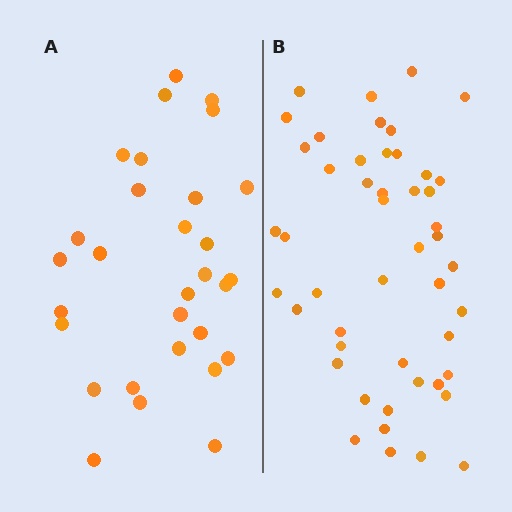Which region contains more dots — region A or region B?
Region B (the right region) has more dots.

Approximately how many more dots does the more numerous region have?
Region B has approximately 20 more dots than region A.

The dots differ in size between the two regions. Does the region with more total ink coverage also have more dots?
No. Region A has more total ink coverage because its dots are larger, but region B actually contains more individual dots. Total area can be misleading — the number of items is what matters here.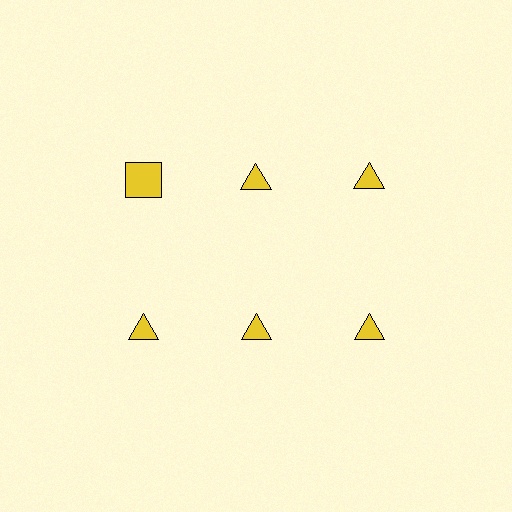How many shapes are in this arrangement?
There are 6 shapes arranged in a grid pattern.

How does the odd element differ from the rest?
It has a different shape: square instead of triangle.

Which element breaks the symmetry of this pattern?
The yellow square in the top row, leftmost column breaks the symmetry. All other shapes are yellow triangles.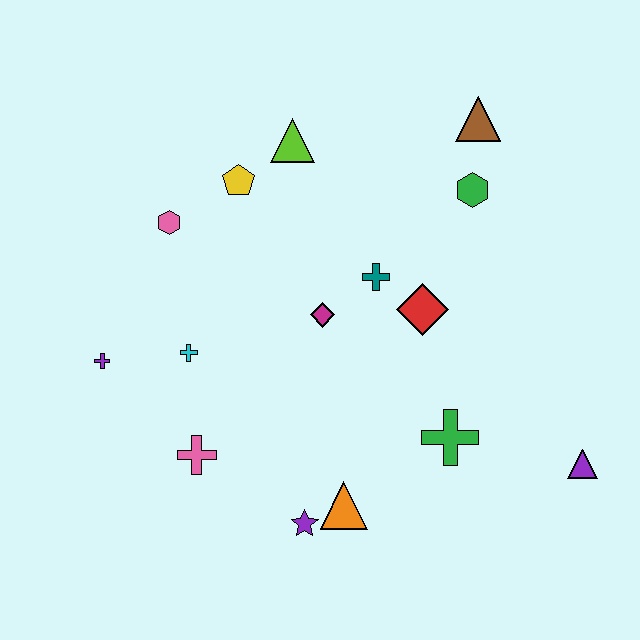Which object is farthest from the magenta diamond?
The purple triangle is farthest from the magenta diamond.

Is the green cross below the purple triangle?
No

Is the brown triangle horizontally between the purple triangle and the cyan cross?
Yes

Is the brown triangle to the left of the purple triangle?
Yes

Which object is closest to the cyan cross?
The purple cross is closest to the cyan cross.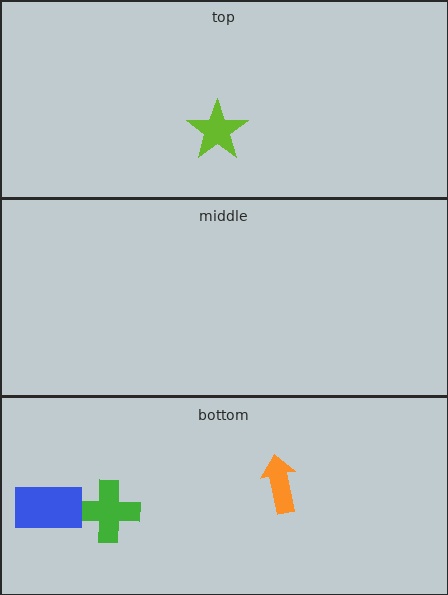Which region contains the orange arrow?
The bottom region.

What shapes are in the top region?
The lime star.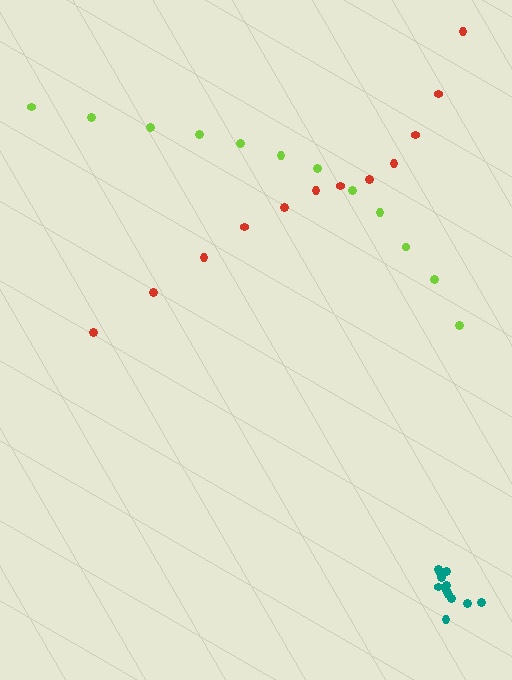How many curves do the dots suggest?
There are 3 distinct paths.